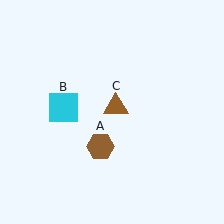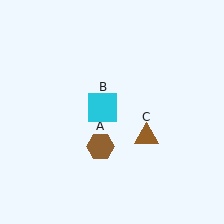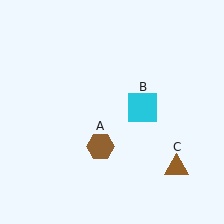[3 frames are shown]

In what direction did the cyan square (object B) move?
The cyan square (object B) moved right.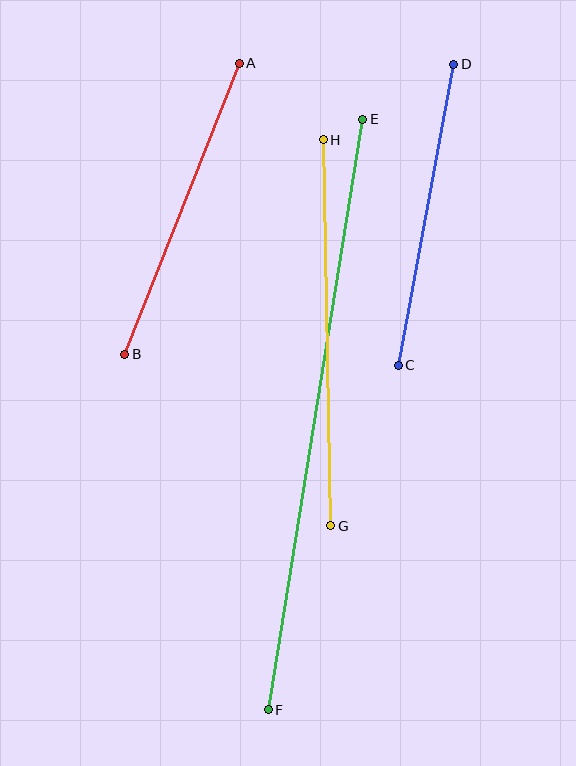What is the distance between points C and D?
The distance is approximately 306 pixels.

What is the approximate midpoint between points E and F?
The midpoint is at approximately (315, 414) pixels.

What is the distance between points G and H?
The distance is approximately 386 pixels.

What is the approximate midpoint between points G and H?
The midpoint is at approximately (327, 333) pixels.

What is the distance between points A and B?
The distance is approximately 313 pixels.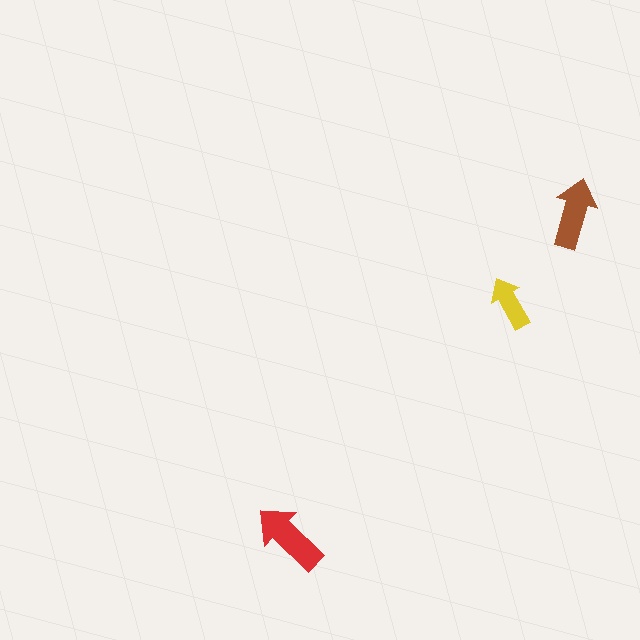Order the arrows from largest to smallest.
the red one, the brown one, the yellow one.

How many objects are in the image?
There are 3 objects in the image.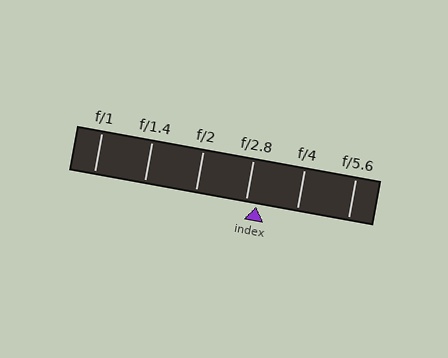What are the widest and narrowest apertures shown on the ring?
The widest aperture shown is f/1 and the narrowest is f/5.6.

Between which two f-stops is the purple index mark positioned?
The index mark is between f/2.8 and f/4.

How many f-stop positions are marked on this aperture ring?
There are 6 f-stop positions marked.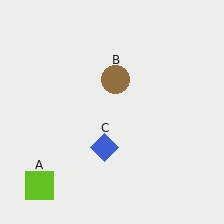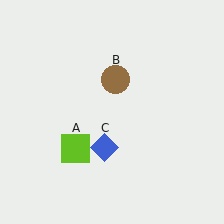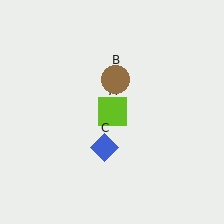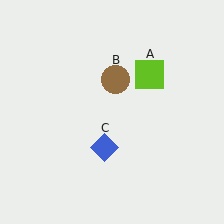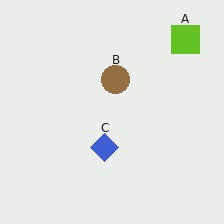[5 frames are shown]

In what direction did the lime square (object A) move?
The lime square (object A) moved up and to the right.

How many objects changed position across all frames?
1 object changed position: lime square (object A).